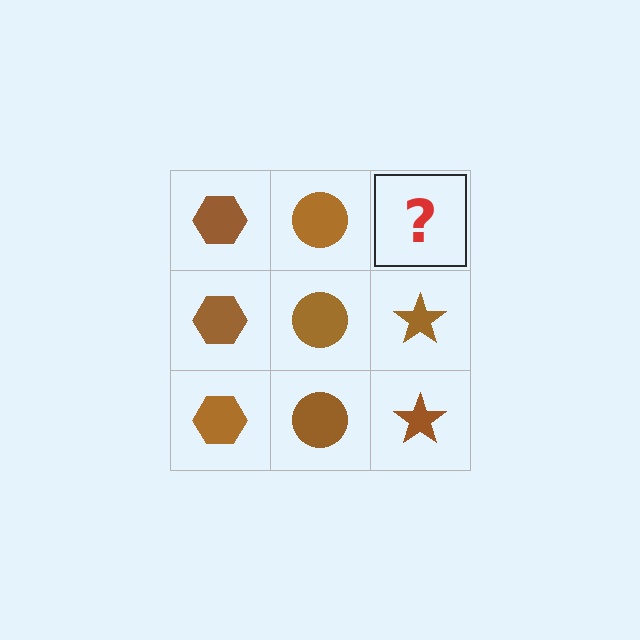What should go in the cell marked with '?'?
The missing cell should contain a brown star.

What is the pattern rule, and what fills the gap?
The rule is that each column has a consistent shape. The gap should be filled with a brown star.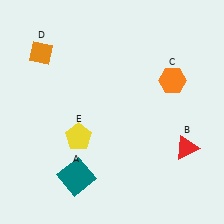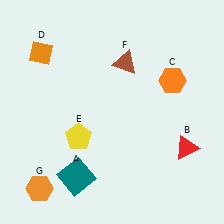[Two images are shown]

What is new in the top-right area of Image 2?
A brown triangle (F) was added in the top-right area of Image 2.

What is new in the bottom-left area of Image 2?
An orange hexagon (G) was added in the bottom-left area of Image 2.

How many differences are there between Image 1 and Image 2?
There are 2 differences between the two images.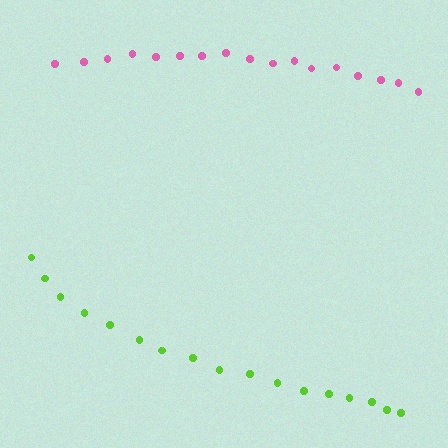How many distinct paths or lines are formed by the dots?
There are 2 distinct paths.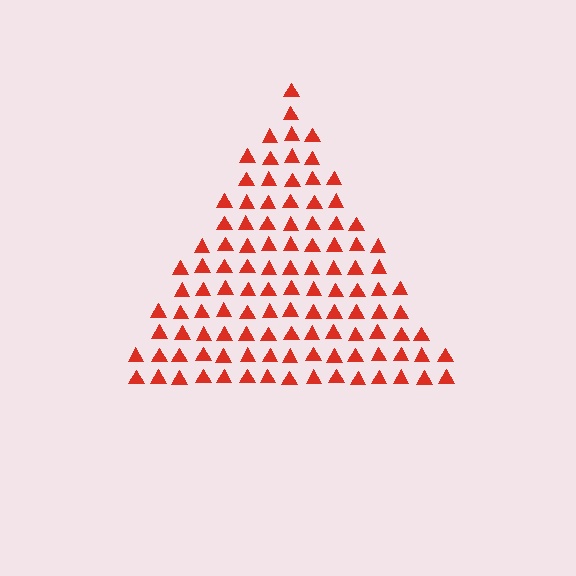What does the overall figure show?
The overall figure shows a triangle.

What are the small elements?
The small elements are triangles.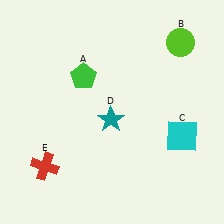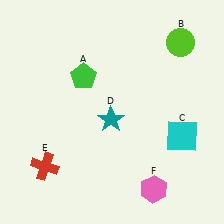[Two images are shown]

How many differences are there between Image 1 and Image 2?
There is 1 difference between the two images.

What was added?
A pink hexagon (F) was added in Image 2.